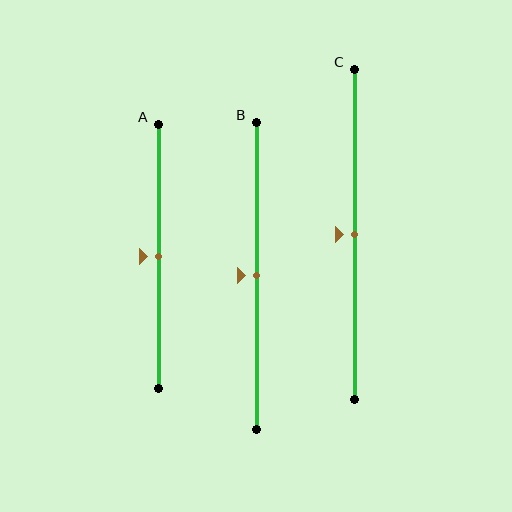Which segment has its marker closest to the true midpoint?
Segment A has its marker closest to the true midpoint.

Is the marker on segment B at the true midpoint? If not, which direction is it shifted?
Yes, the marker on segment B is at the true midpoint.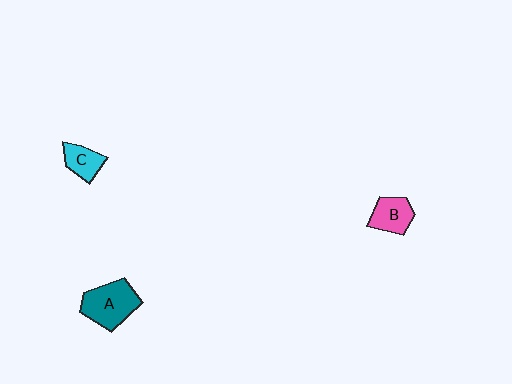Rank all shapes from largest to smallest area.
From largest to smallest: A (teal), B (pink), C (cyan).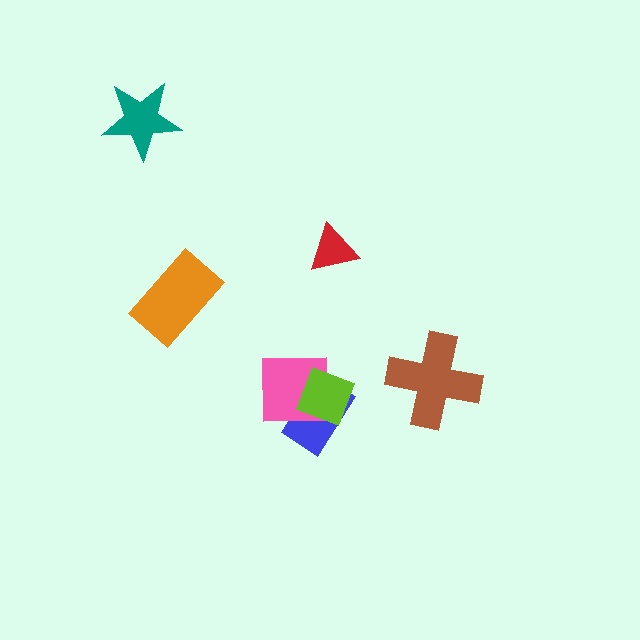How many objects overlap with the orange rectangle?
0 objects overlap with the orange rectangle.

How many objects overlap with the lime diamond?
2 objects overlap with the lime diamond.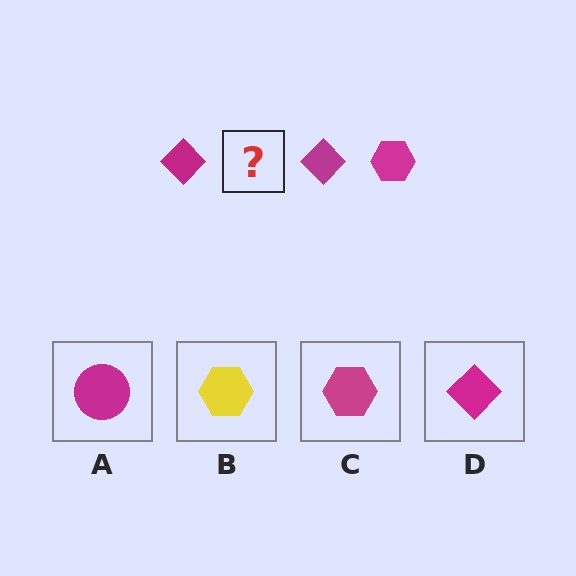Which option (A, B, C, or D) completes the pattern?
C.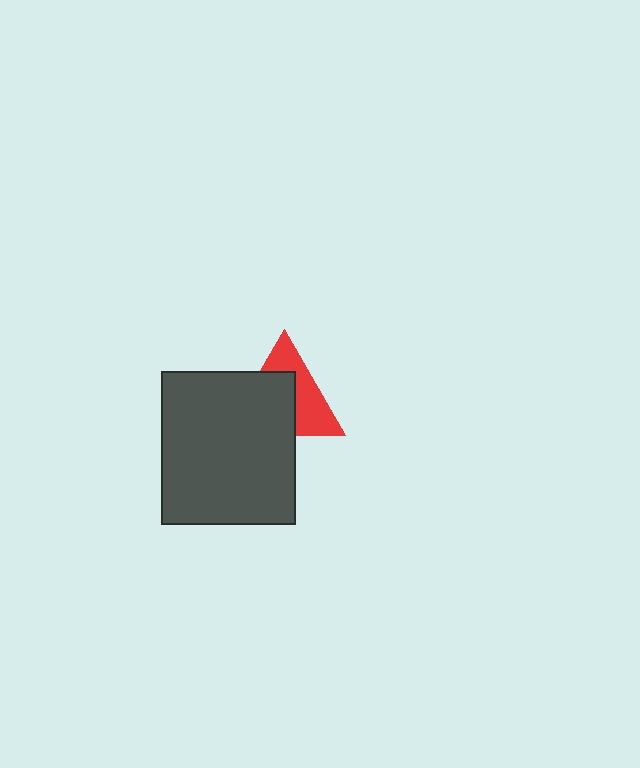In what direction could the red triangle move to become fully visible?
The red triangle could move toward the upper-right. That would shift it out from behind the dark gray rectangle entirely.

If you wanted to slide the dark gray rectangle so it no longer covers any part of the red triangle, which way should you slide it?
Slide it toward the lower-left — that is the most direct way to separate the two shapes.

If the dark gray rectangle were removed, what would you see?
You would see the complete red triangle.